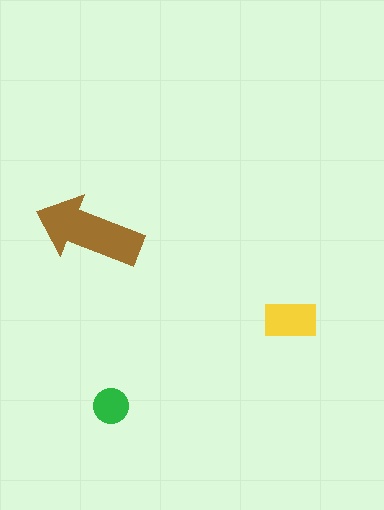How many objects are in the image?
There are 3 objects in the image.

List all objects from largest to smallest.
The brown arrow, the yellow rectangle, the green circle.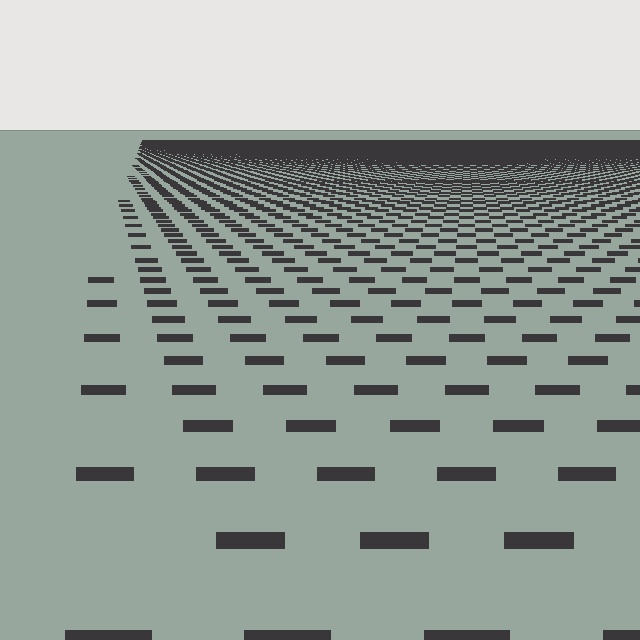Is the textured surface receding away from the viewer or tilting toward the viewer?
The surface is receding away from the viewer. Texture elements get smaller and denser toward the top.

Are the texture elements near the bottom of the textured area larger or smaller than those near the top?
Larger. Near the bottom, elements are closer to the viewer and appear at a bigger on-screen size.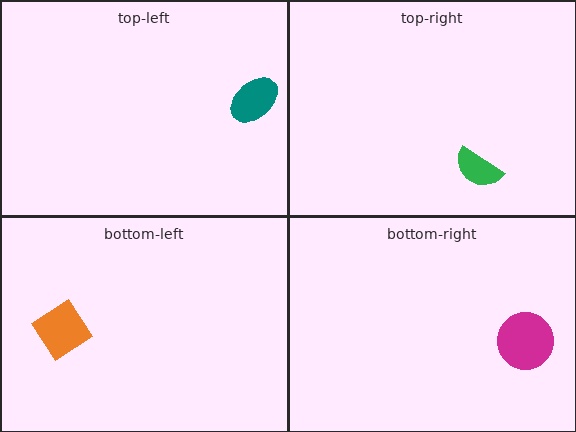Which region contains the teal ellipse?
The top-left region.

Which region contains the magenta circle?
The bottom-right region.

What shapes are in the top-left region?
The teal ellipse.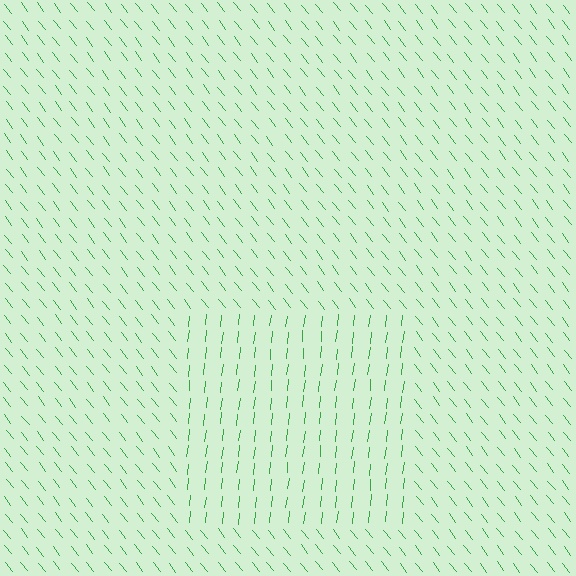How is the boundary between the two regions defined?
The boundary is defined purely by a change in line orientation (approximately 45 degrees difference). All lines are the same color and thickness.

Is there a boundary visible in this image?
Yes, there is a texture boundary formed by a change in line orientation.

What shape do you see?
I see a rectangle.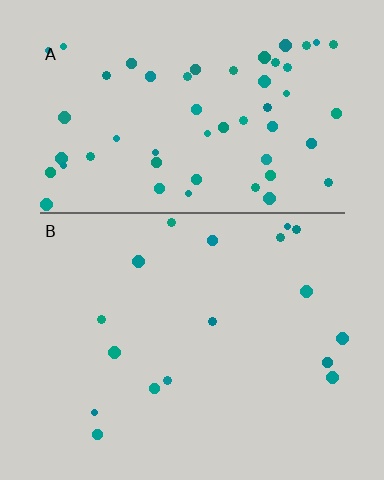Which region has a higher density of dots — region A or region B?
A (the top).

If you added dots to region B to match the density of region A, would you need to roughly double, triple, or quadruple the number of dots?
Approximately triple.